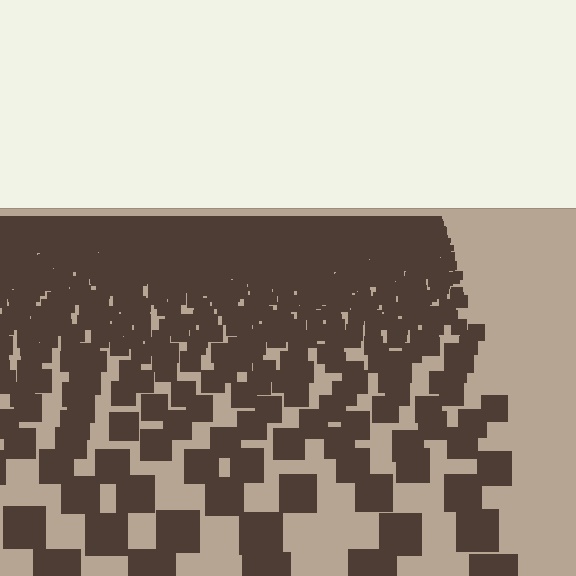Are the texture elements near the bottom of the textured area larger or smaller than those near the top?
Larger. Near the bottom, elements are closer to the viewer and appear at a bigger on-screen size.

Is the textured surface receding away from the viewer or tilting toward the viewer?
The surface is receding away from the viewer. Texture elements get smaller and denser toward the top.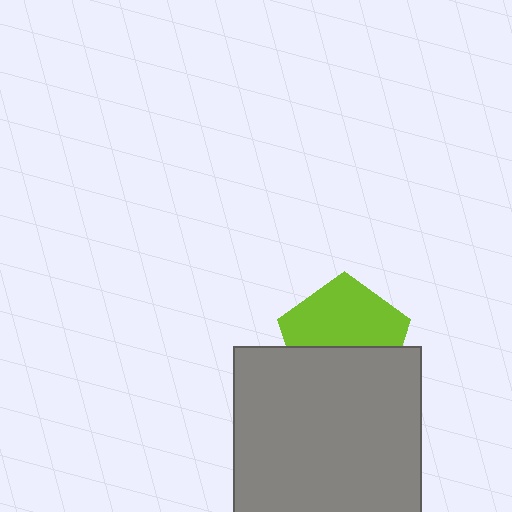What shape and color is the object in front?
The object in front is a gray square.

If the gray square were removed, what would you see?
You would see the complete lime pentagon.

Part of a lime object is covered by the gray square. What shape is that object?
It is a pentagon.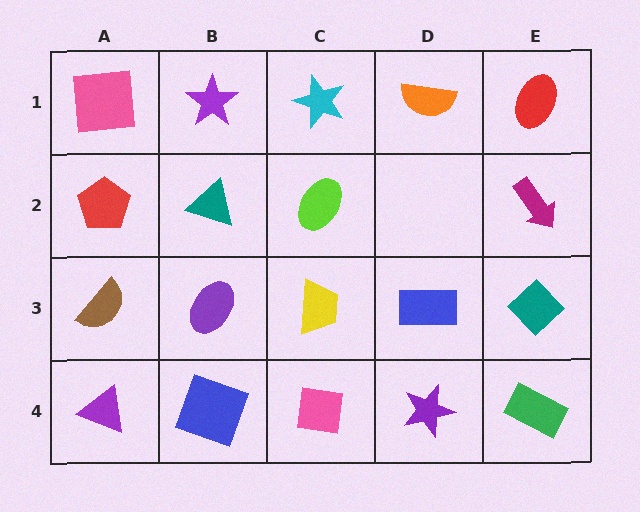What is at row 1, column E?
A red ellipse.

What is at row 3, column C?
A yellow trapezoid.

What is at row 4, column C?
A pink square.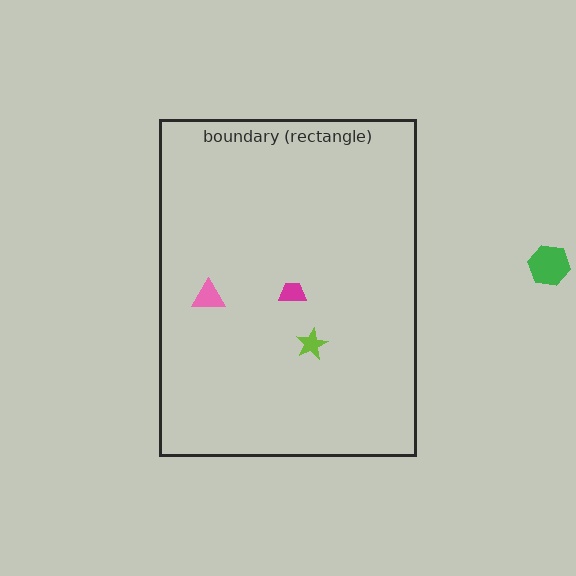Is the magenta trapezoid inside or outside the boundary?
Inside.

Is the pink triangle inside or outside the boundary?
Inside.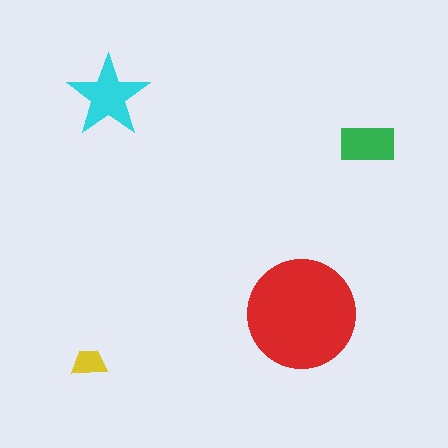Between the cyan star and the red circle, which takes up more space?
The red circle.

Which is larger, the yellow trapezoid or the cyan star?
The cyan star.